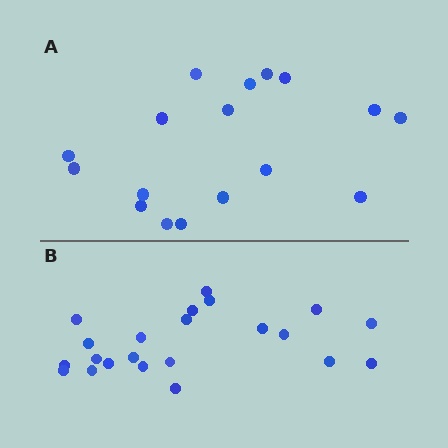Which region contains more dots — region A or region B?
Region B (the bottom region) has more dots.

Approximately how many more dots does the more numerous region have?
Region B has about 5 more dots than region A.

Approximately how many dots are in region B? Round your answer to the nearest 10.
About 20 dots. (The exact count is 22, which rounds to 20.)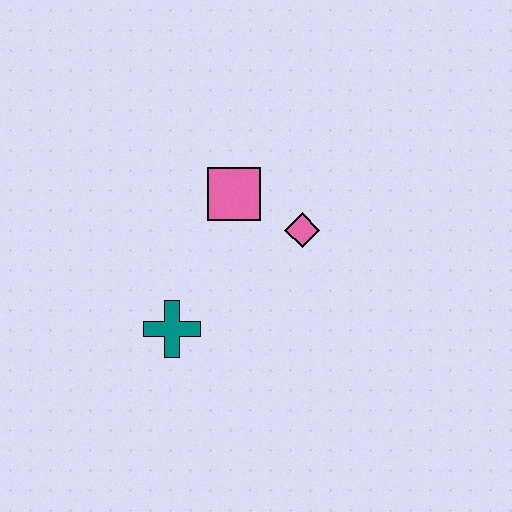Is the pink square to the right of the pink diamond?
No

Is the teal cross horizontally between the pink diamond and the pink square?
No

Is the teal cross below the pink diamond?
Yes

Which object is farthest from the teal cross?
The pink diamond is farthest from the teal cross.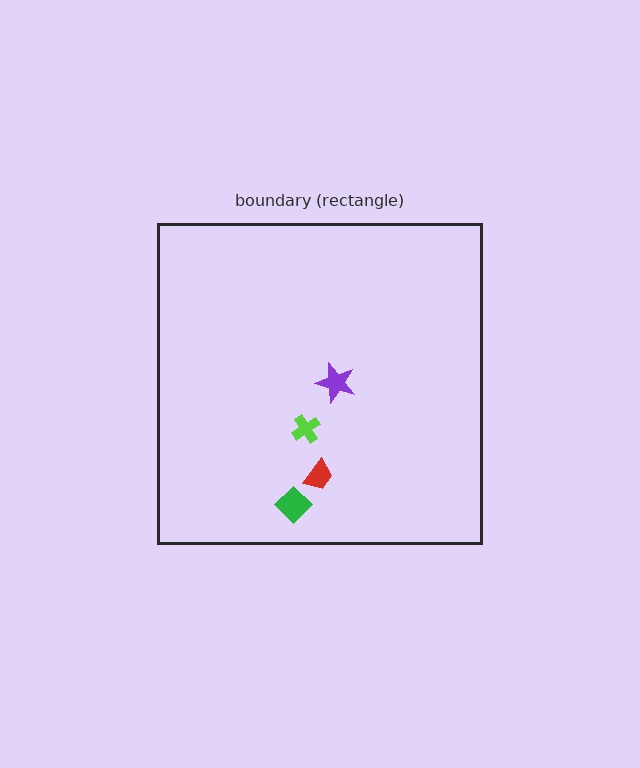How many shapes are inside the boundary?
4 inside, 0 outside.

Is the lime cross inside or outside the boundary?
Inside.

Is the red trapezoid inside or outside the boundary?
Inside.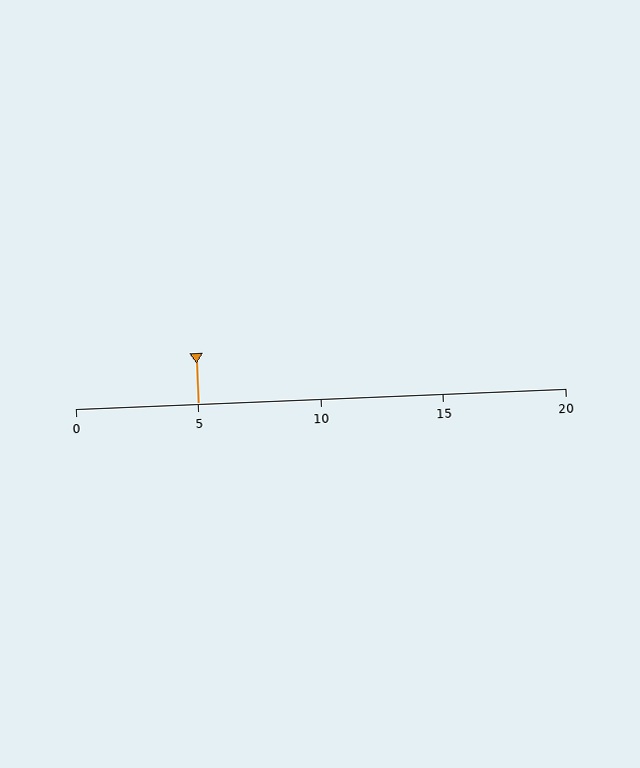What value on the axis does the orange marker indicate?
The marker indicates approximately 5.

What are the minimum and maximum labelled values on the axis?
The axis runs from 0 to 20.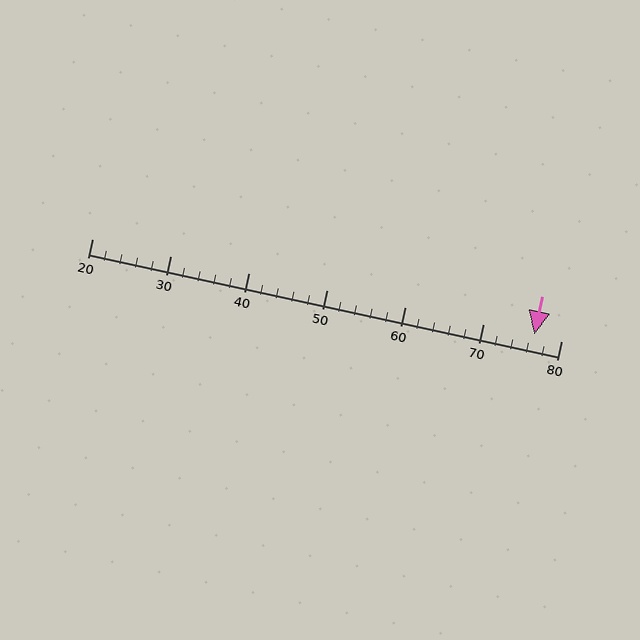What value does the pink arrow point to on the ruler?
The pink arrow points to approximately 77.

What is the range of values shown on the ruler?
The ruler shows values from 20 to 80.